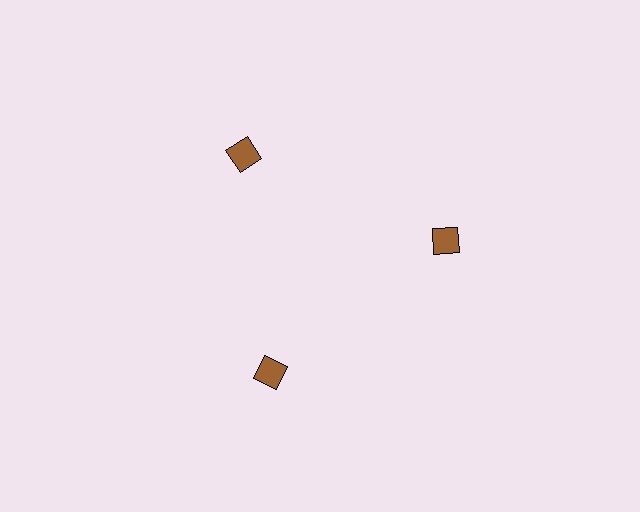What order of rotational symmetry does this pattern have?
This pattern has 3-fold rotational symmetry.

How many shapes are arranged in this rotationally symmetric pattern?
There are 3 shapes, arranged in 3 groups of 1.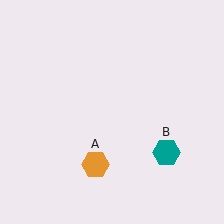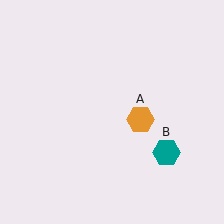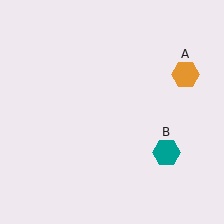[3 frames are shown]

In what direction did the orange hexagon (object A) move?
The orange hexagon (object A) moved up and to the right.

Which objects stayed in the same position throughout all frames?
Teal hexagon (object B) remained stationary.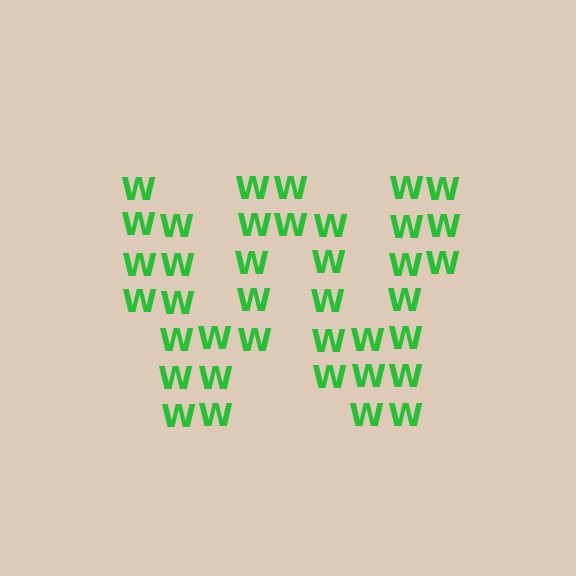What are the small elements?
The small elements are letter W's.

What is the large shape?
The large shape is the letter W.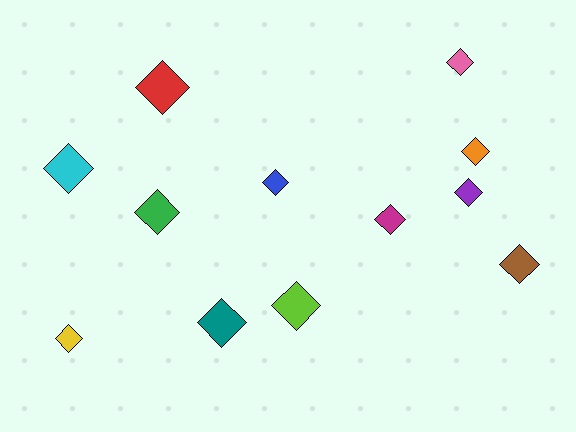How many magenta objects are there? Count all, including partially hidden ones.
There is 1 magenta object.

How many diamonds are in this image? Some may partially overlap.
There are 12 diamonds.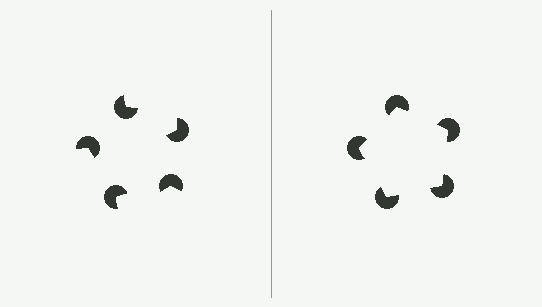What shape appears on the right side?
An illusory pentagon.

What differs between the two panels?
The pac-man discs are positioned identically on both sides; only the wedge orientations differ. On the right they align to a pentagon; on the left they are misaligned.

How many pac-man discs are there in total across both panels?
10 — 5 on each side.